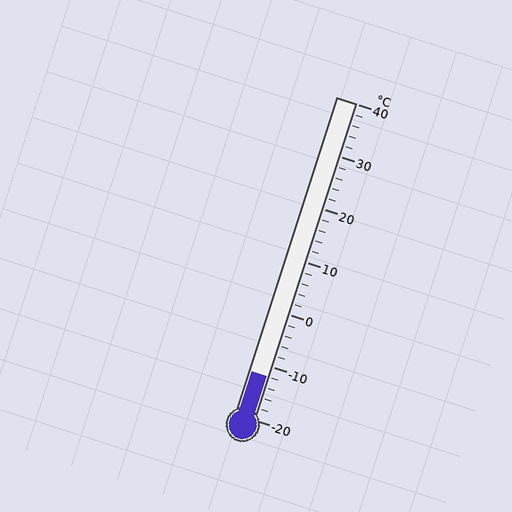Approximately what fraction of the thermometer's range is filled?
The thermometer is filled to approximately 15% of its range.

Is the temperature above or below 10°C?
The temperature is below 10°C.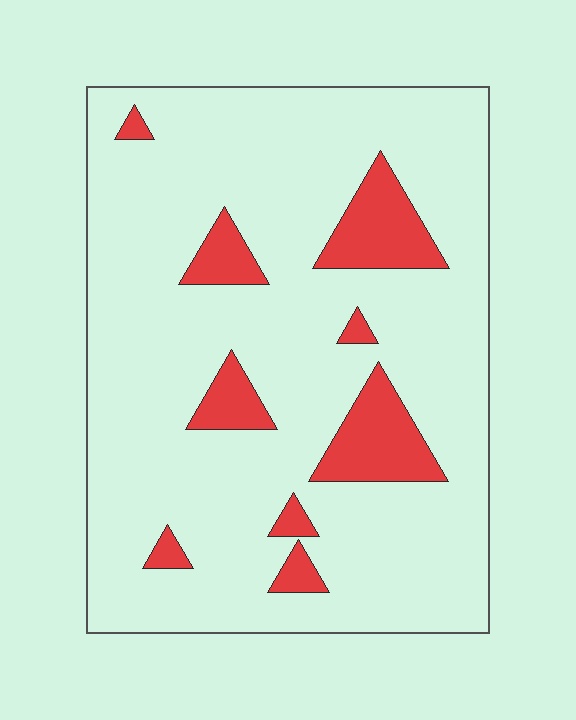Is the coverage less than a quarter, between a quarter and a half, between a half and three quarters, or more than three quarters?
Less than a quarter.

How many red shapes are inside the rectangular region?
9.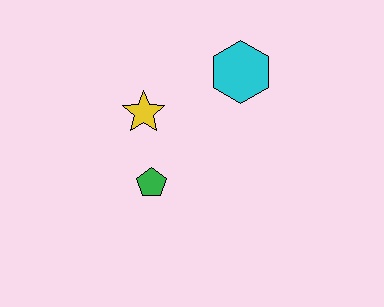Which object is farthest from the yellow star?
The cyan hexagon is farthest from the yellow star.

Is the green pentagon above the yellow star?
No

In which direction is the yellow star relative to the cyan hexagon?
The yellow star is to the left of the cyan hexagon.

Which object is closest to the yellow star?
The green pentagon is closest to the yellow star.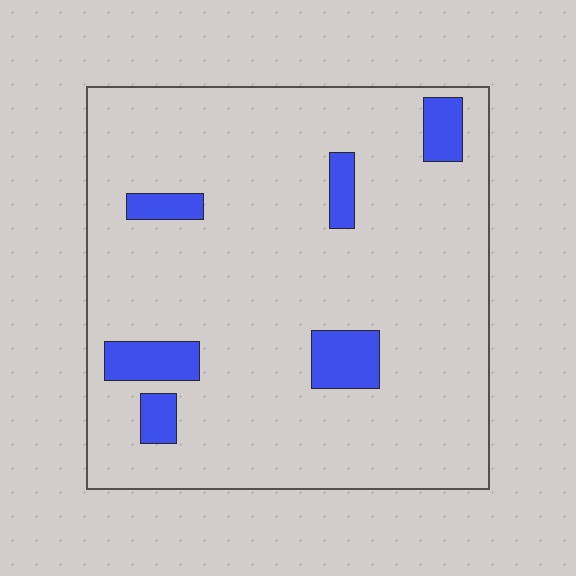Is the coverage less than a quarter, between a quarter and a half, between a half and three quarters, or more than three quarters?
Less than a quarter.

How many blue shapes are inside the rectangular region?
6.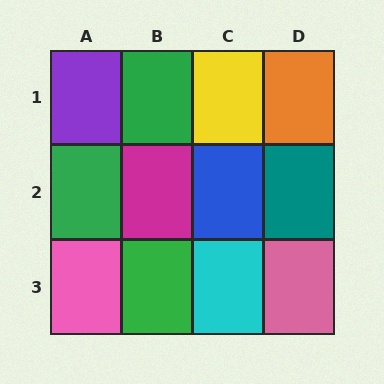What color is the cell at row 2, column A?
Green.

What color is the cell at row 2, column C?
Blue.